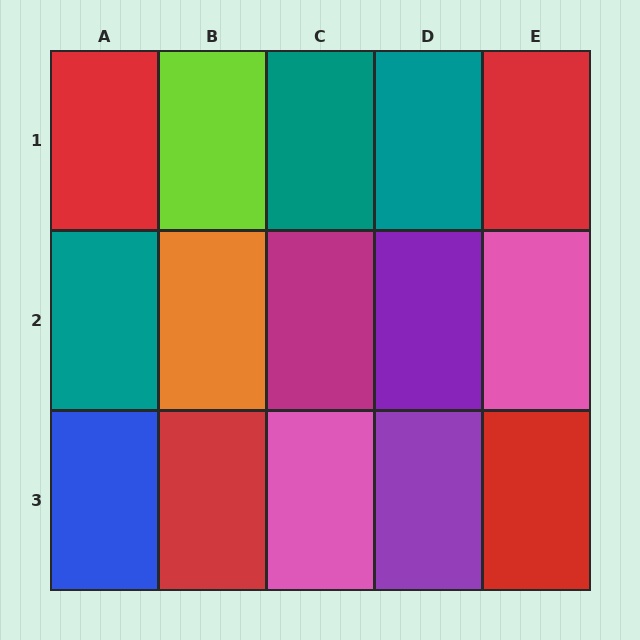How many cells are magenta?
1 cell is magenta.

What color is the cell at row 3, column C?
Pink.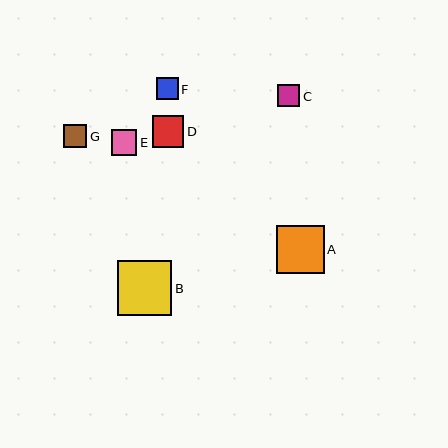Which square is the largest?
Square B is the largest with a size of approximately 55 pixels.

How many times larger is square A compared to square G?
Square A is approximately 2.0 times the size of square G.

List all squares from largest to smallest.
From largest to smallest: B, A, D, E, G, F, C.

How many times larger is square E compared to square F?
Square E is approximately 1.2 times the size of square F.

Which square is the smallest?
Square C is the smallest with a size of approximately 22 pixels.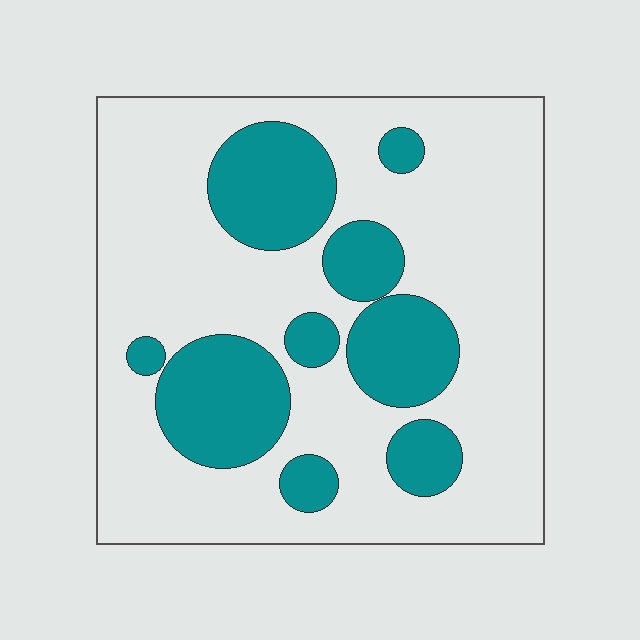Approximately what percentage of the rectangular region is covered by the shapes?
Approximately 30%.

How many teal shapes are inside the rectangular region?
9.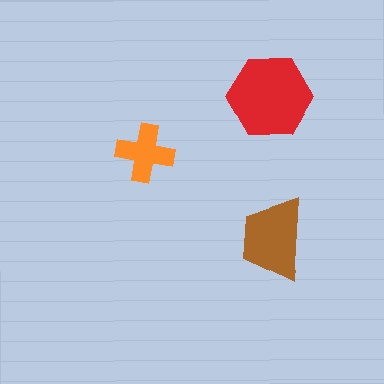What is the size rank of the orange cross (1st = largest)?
3rd.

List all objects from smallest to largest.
The orange cross, the brown trapezoid, the red hexagon.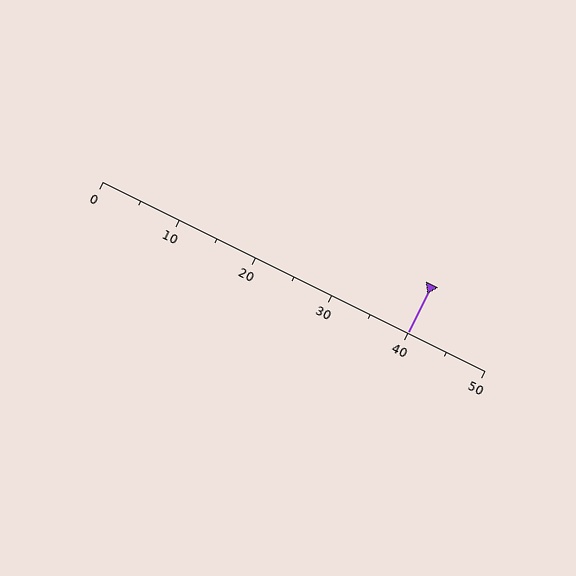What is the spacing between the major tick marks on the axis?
The major ticks are spaced 10 apart.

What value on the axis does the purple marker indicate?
The marker indicates approximately 40.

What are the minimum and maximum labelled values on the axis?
The axis runs from 0 to 50.